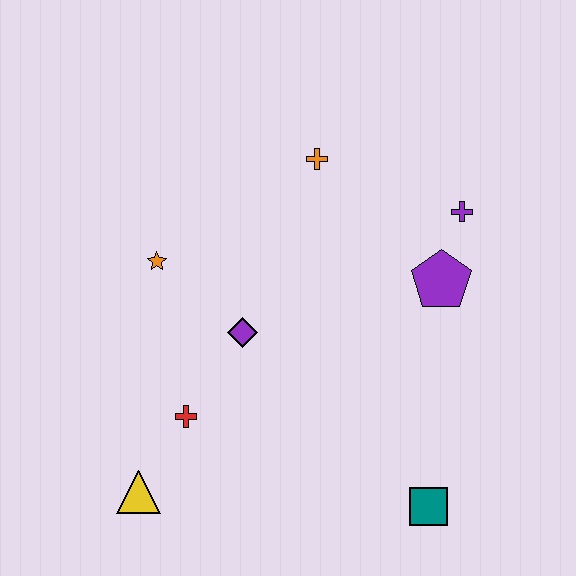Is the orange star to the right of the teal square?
No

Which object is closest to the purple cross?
The purple pentagon is closest to the purple cross.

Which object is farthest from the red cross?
The purple cross is farthest from the red cross.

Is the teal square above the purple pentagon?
No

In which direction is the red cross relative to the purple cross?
The red cross is to the left of the purple cross.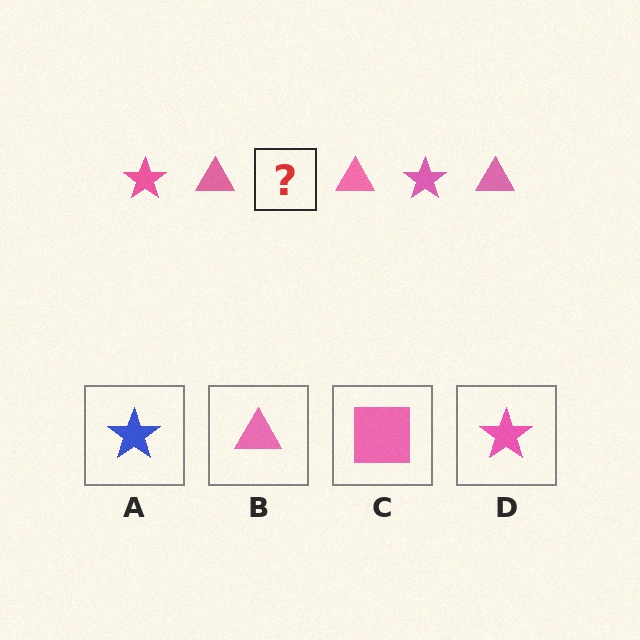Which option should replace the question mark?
Option D.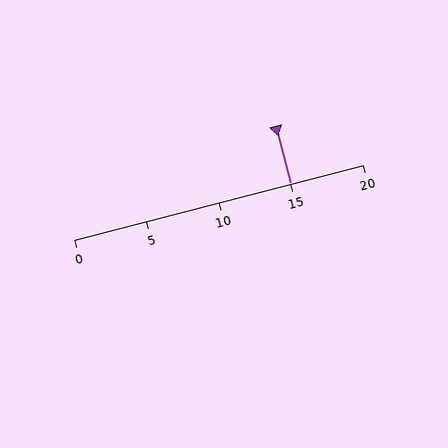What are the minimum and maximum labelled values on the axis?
The axis runs from 0 to 20.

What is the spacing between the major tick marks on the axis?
The major ticks are spaced 5 apart.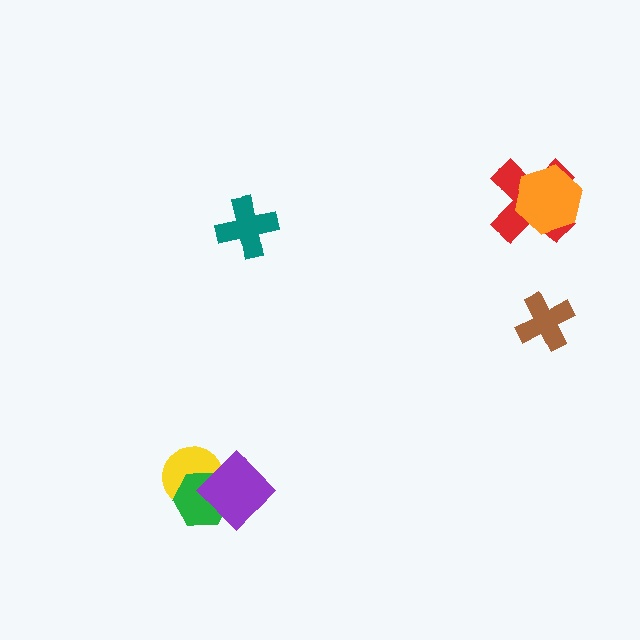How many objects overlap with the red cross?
1 object overlaps with the red cross.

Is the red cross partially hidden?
Yes, it is partially covered by another shape.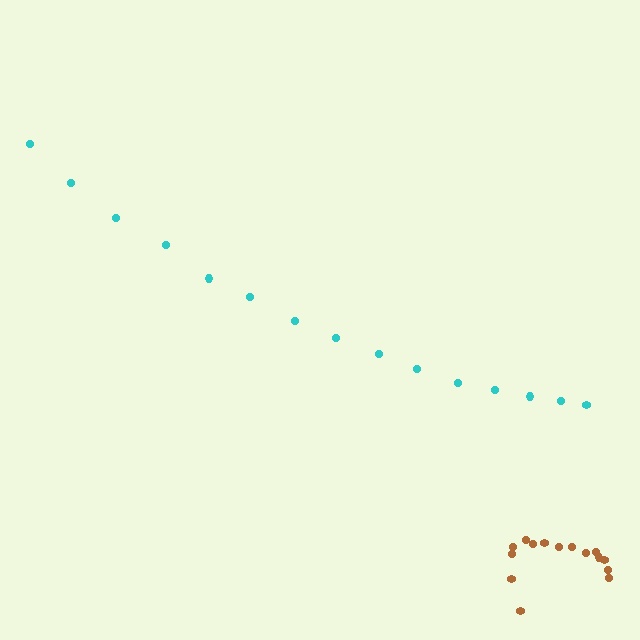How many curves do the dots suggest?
There are 2 distinct paths.